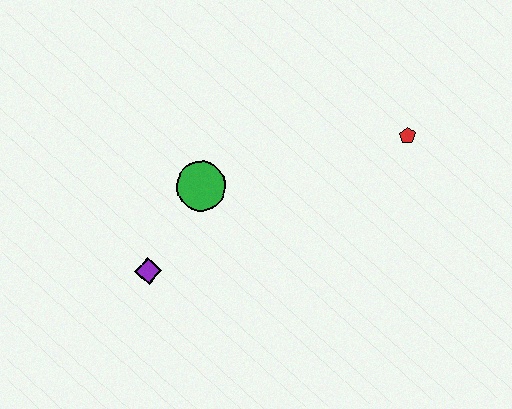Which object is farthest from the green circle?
The red pentagon is farthest from the green circle.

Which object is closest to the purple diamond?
The green circle is closest to the purple diamond.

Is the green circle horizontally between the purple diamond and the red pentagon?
Yes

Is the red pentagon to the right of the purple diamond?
Yes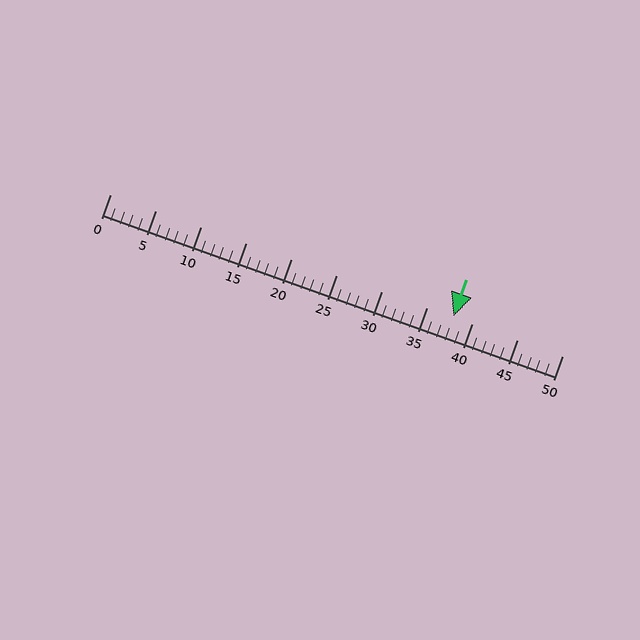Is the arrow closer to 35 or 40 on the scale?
The arrow is closer to 40.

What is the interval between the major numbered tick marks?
The major tick marks are spaced 5 units apart.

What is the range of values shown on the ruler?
The ruler shows values from 0 to 50.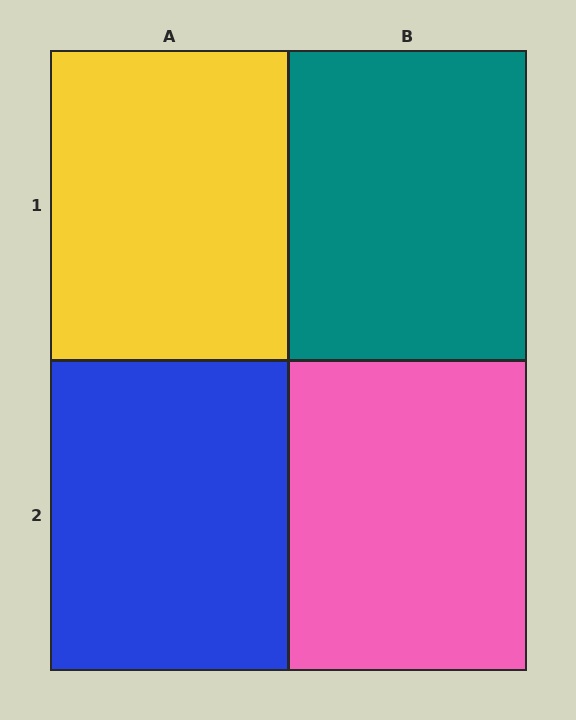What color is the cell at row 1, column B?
Teal.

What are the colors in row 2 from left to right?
Blue, pink.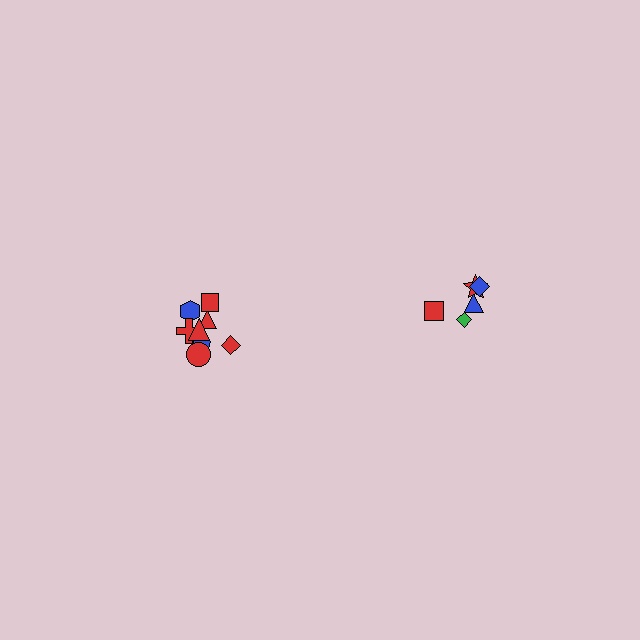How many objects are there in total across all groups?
There are 13 objects.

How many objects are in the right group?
There are 5 objects.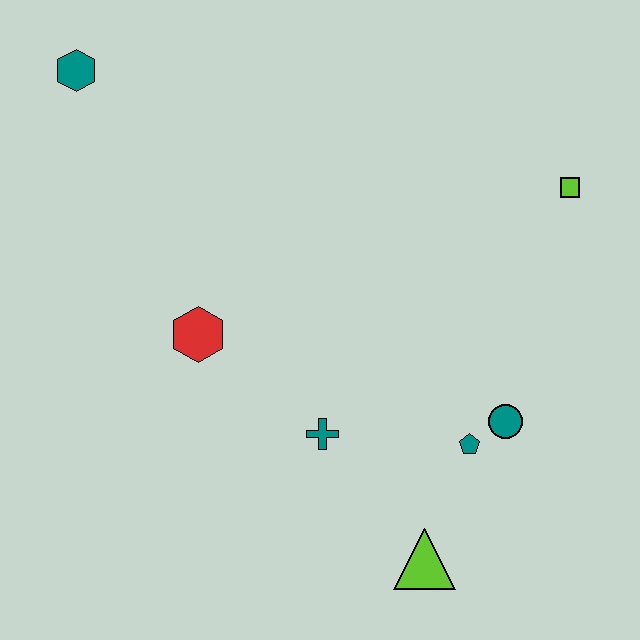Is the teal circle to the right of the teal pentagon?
Yes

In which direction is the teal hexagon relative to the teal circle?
The teal hexagon is to the left of the teal circle.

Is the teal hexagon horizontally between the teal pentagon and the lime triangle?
No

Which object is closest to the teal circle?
The teal pentagon is closest to the teal circle.